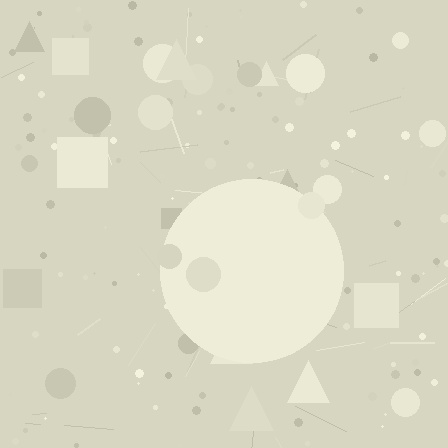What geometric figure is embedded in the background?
A circle is embedded in the background.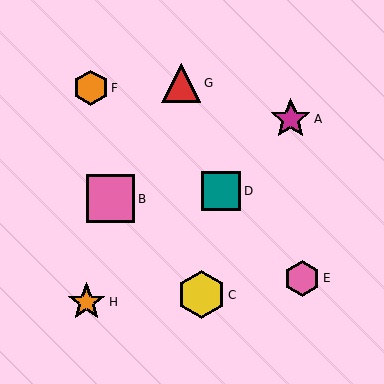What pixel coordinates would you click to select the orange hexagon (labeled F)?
Click at (91, 88) to select the orange hexagon F.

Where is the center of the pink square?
The center of the pink square is at (111, 199).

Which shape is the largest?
The pink square (labeled B) is the largest.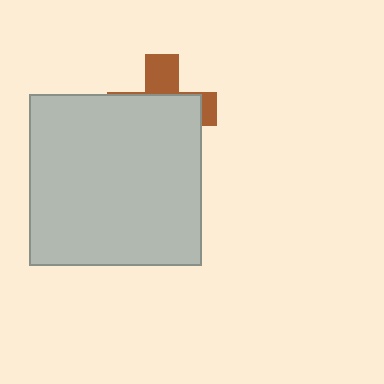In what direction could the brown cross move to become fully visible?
The brown cross could move up. That would shift it out from behind the light gray square entirely.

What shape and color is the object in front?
The object in front is a light gray square.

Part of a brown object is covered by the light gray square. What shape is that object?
It is a cross.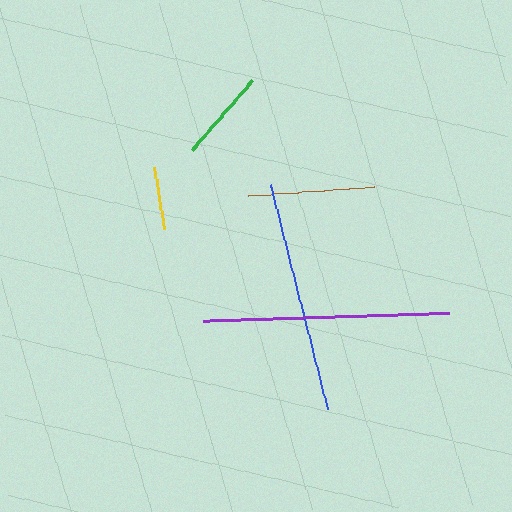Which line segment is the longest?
The purple line is the longest at approximately 246 pixels.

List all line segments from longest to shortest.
From longest to shortest: purple, blue, brown, green, yellow.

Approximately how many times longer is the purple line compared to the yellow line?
The purple line is approximately 3.9 times the length of the yellow line.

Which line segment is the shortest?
The yellow line is the shortest at approximately 63 pixels.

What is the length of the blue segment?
The blue segment is approximately 231 pixels long.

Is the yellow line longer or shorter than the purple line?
The purple line is longer than the yellow line.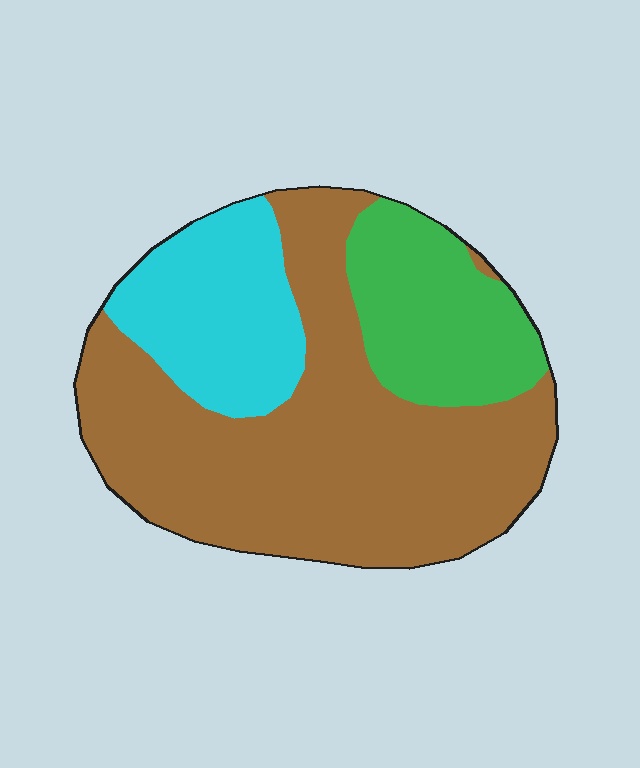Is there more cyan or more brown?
Brown.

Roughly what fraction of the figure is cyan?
Cyan covers about 20% of the figure.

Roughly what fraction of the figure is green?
Green takes up between a sixth and a third of the figure.